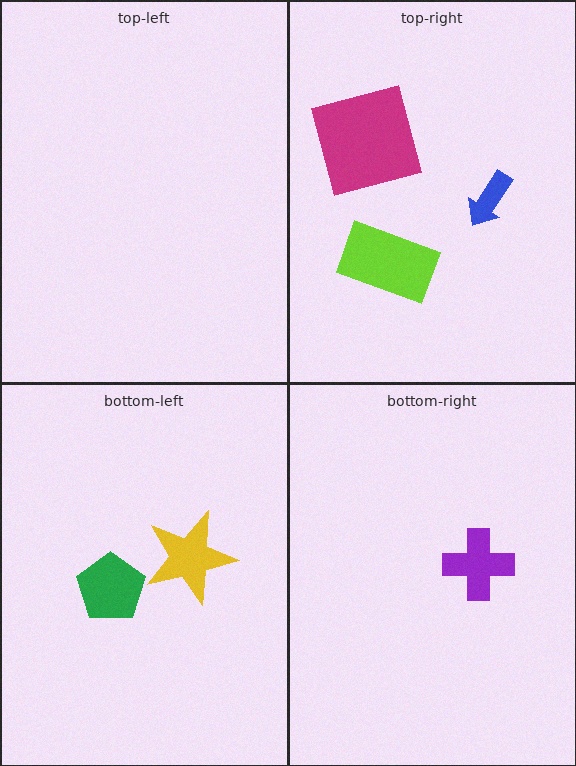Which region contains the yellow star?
The bottom-left region.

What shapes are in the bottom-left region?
The yellow star, the green pentagon.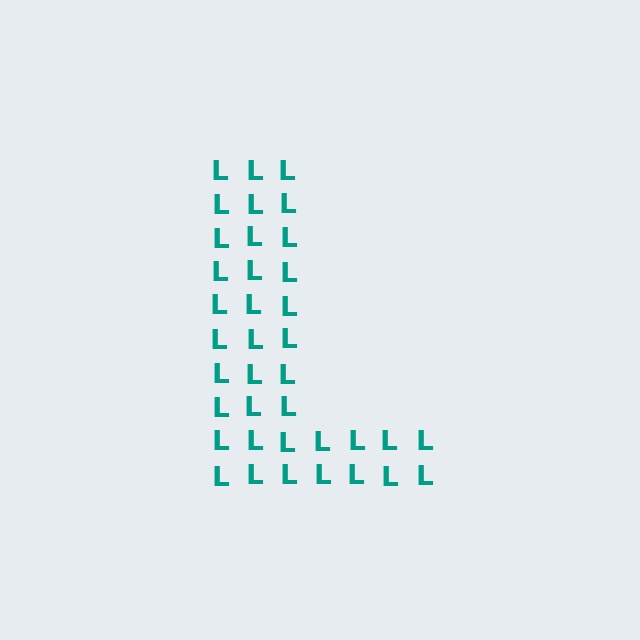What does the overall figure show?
The overall figure shows the letter L.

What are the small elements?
The small elements are letter L's.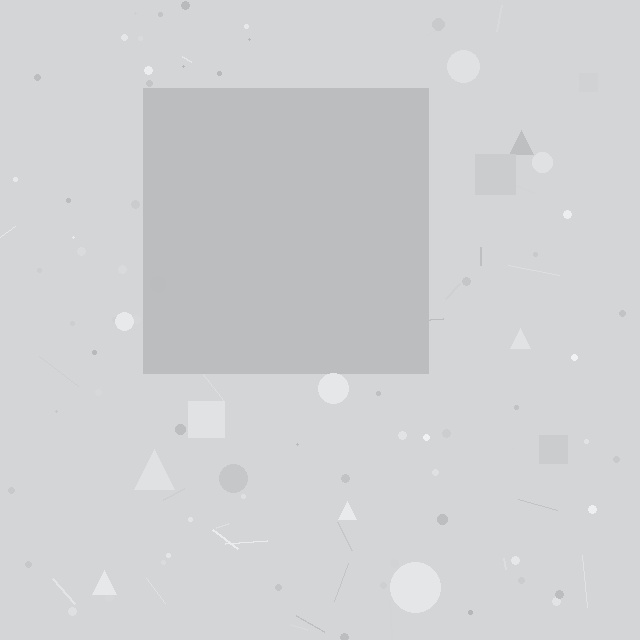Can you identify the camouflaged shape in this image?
The camouflaged shape is a square.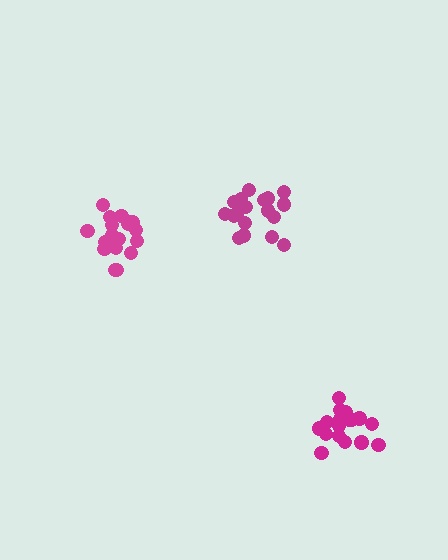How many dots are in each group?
Group 1: 18 dots, Group 2: 18 dots, Group 3: 18 dots (54 total).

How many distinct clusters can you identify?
There are 3 distinct clusters.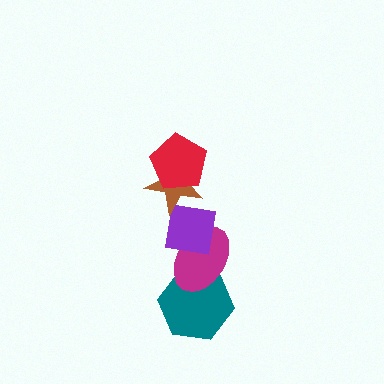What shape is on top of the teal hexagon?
The magenta ellipse is on top of the teal hexagon.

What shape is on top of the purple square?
The brown star is on top of the purple square.